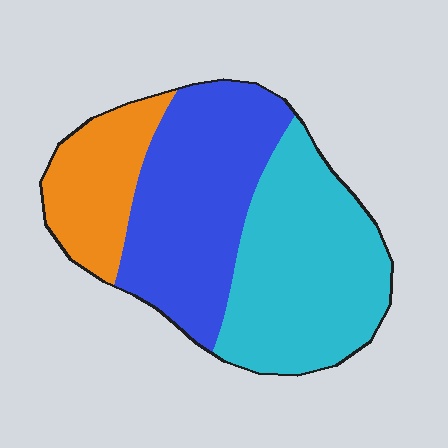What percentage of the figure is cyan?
Cyan takes up about two fifths (2/5) of the figure.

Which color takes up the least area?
Orange, at roughly 20%.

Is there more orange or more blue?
Blue.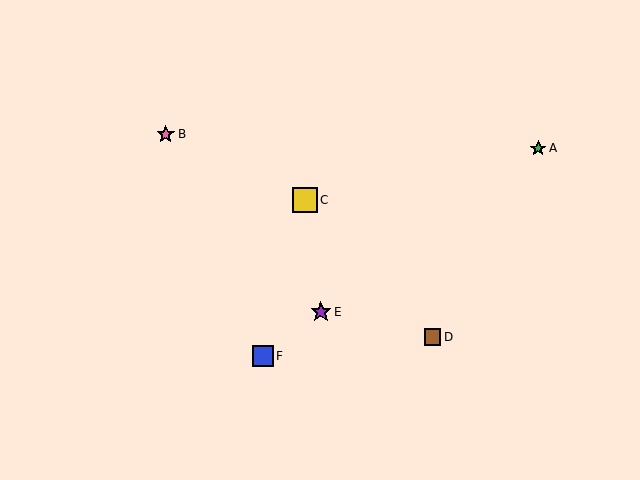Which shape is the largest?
The yellow square (labeled C) is the largest.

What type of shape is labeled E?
Shape E is a purple star.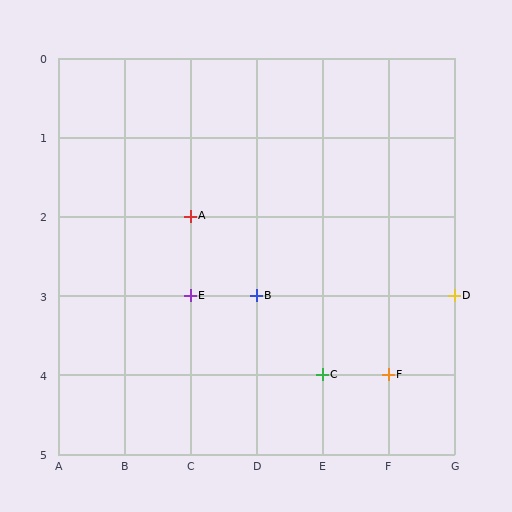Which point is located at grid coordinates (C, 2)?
Point A is at (C, 2).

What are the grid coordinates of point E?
Point E is at grid coordinates (C, 3).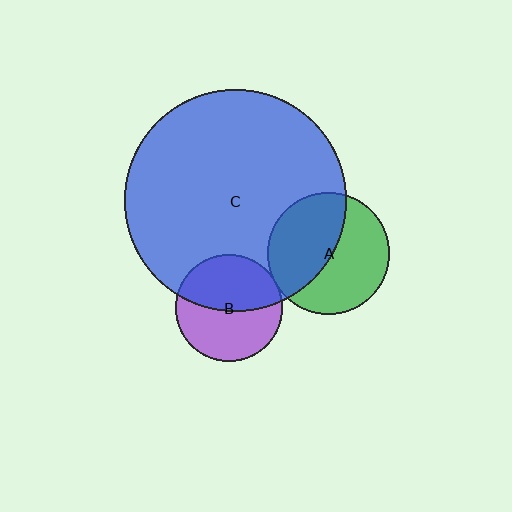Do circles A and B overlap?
Yes.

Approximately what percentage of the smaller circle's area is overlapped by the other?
Approximately 5%.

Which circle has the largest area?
Circle C (blue).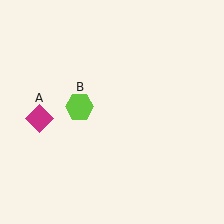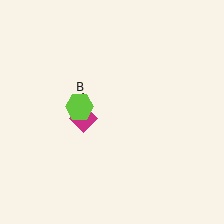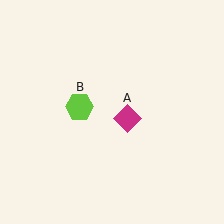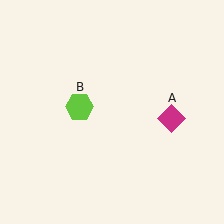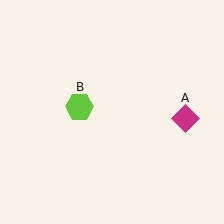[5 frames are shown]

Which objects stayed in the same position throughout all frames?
Lime hexagon (object B) remained stationary.